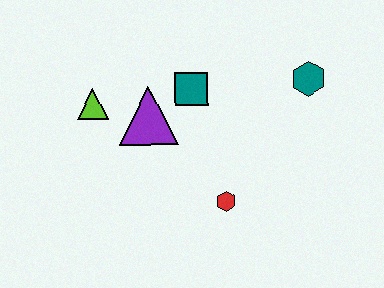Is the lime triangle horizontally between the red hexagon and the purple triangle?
No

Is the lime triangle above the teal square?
No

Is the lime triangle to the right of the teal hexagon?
No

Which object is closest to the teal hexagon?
The teal square is closest to the teal hexagon.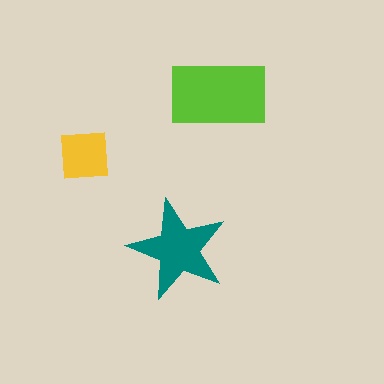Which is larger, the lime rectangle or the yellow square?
The lime rectangle.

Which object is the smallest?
The yellow square.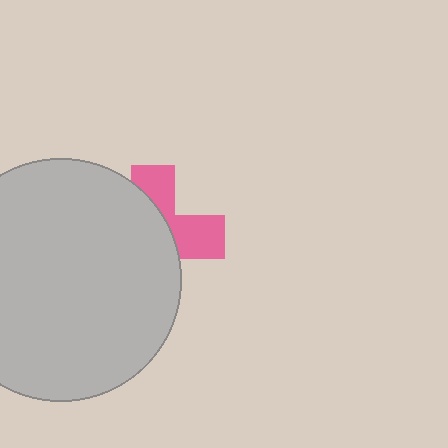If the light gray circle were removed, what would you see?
You would see the complete pink cross.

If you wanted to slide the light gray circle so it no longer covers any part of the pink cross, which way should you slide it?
Slide it left — that is the most direct way to separate the two shapes.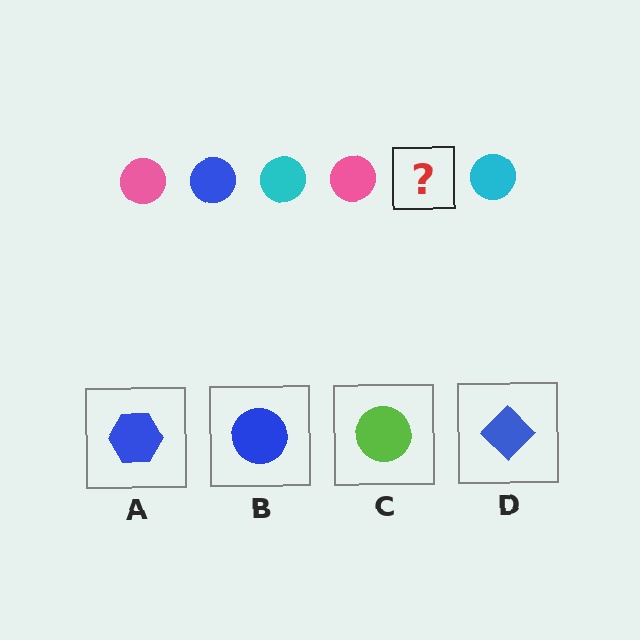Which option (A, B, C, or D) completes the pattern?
B.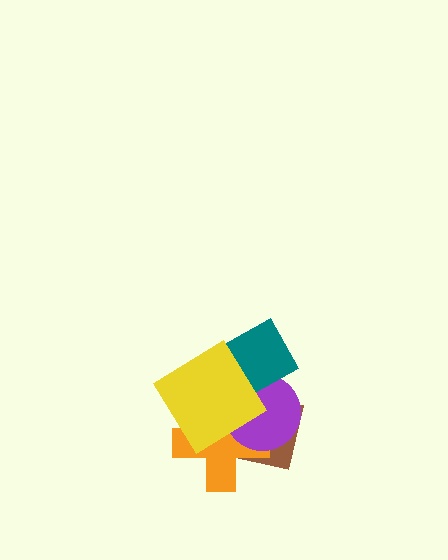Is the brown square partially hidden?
Yes, it is partially covered by another shape.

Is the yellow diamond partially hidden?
No, no other shape covers it.